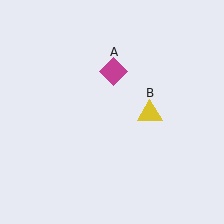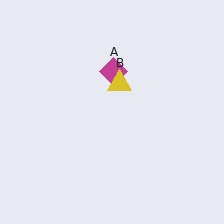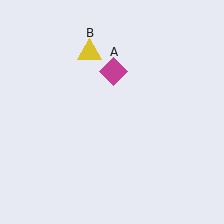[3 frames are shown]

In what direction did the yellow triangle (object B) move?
The yellow triangle (object B) moved up and to the left.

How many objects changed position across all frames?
1 object changed position: yellow triangle (object B).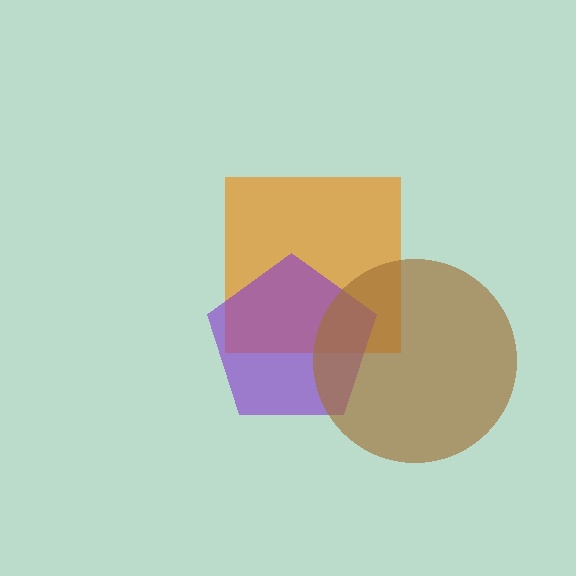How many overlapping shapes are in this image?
There are 3 overlapping shapes in the image.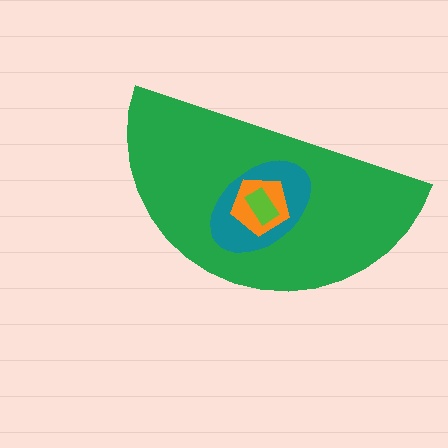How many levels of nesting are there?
4.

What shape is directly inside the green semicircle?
The teal ellipse.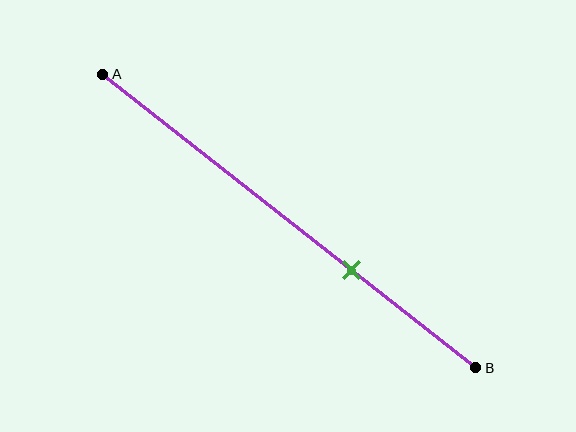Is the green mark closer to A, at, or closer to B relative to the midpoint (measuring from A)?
The green mark is closer to point B than the midpoint of segment AB.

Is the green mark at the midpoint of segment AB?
No, the mark is at about 65% from A, not at the 50% midpoint.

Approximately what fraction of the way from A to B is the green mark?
The green mark is approximately 65% of the way from A to B.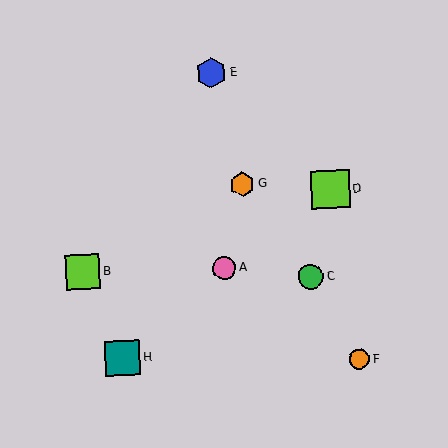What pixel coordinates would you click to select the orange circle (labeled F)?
Click at (359, 359) to select the orange circle F.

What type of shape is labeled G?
Shape G is an orange hexagon.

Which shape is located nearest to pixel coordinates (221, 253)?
The pink circle (labeled A) at (224, 268) is nearest to that location.